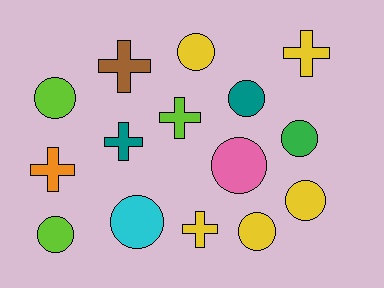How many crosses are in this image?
There are 6 crosses.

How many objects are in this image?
There are 15 objects.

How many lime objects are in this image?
There are 3 lime objects.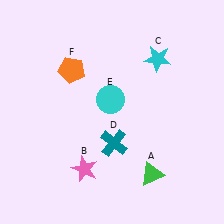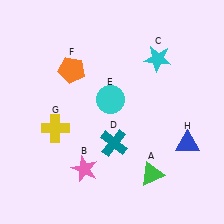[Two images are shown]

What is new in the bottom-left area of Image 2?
A yellow cross (G) was added in the bottom-left area of Image 2.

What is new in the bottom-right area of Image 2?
A blue triangle (H) was added in the bottom-right area of Image 2.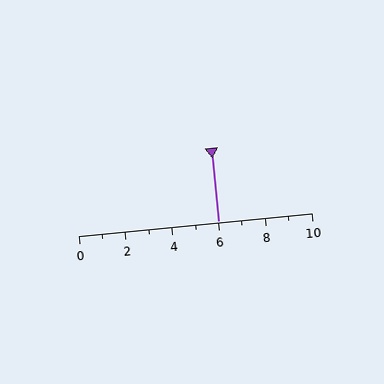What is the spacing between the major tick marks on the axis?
The major ticks are spaced 2 apart.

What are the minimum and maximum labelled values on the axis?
The axis runs from 0 to 10.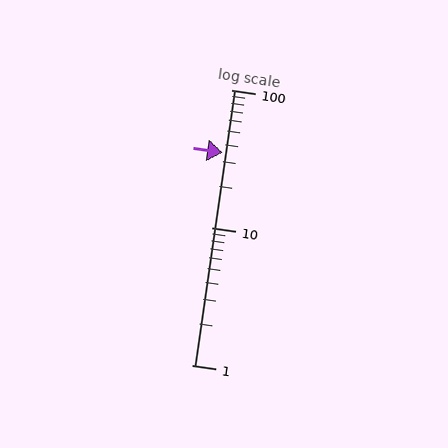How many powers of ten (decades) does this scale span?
The scale spans 2 decades, from 1 to 100.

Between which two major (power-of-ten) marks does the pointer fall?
The pointer is between 10 and 100.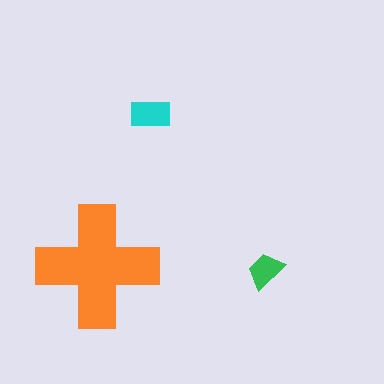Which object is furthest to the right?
The green trapezoid is rightmost.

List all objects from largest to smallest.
The orange cross, the cyan rectangle, the green trapezoid.